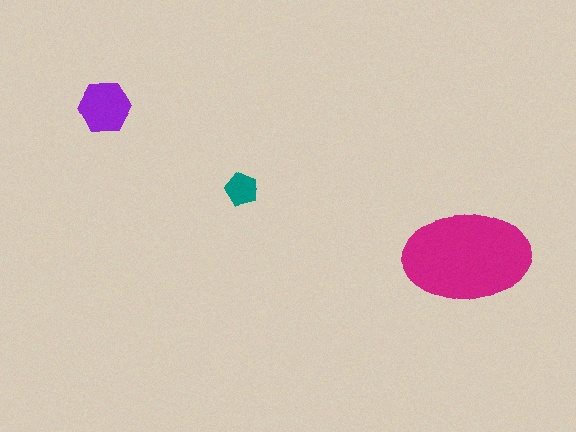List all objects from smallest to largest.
The teal pentagon, the purple hexagon, the magenta ellipse.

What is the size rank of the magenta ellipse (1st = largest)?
1st.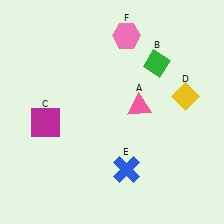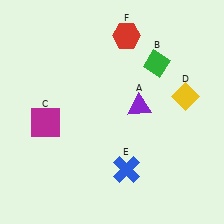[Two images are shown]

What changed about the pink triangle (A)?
In Image 1, A is pink. In Image 2, it changed to purple.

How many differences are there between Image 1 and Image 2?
There are 2 differences between the two images.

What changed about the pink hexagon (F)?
In Image 1, F is pink. In Image 2, it changed to red.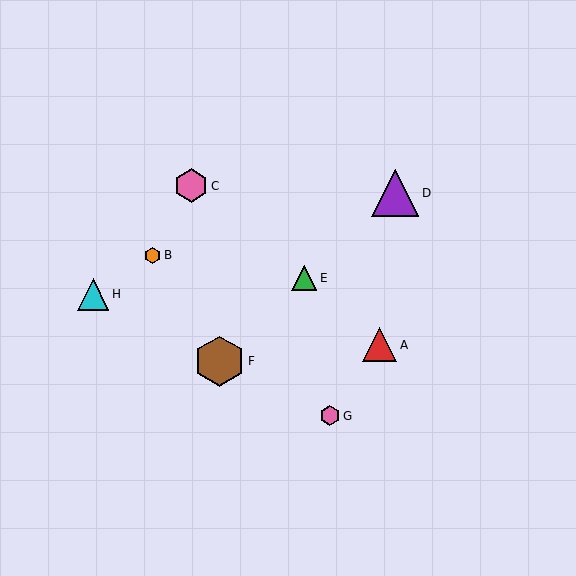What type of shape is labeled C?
Shape C is a pink hexagon.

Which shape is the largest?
The brown hexagon (labeled F) is the largest.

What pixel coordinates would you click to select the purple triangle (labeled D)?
Click at (395, 193) to select the purple triangle D.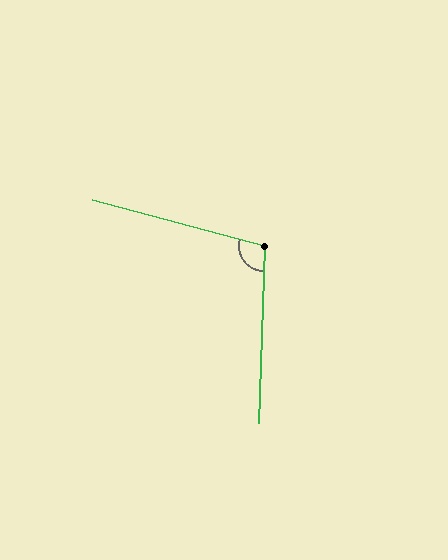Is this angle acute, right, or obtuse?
It is obtuse.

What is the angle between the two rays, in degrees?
Approximately 103 degrees.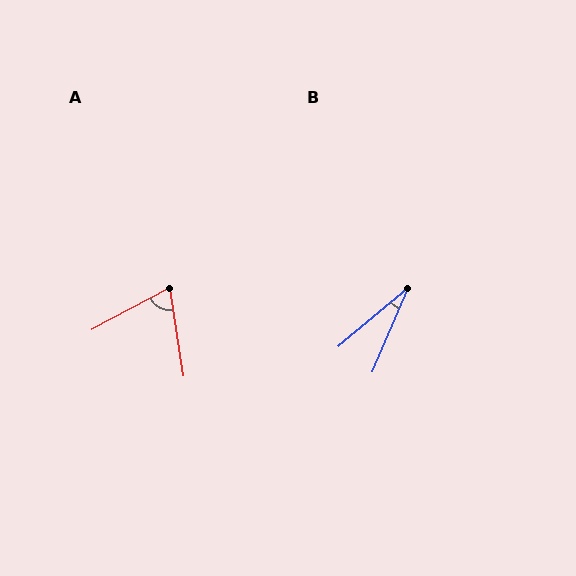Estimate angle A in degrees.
Approximately 70 degrees.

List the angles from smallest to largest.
B (27°), A (70°).